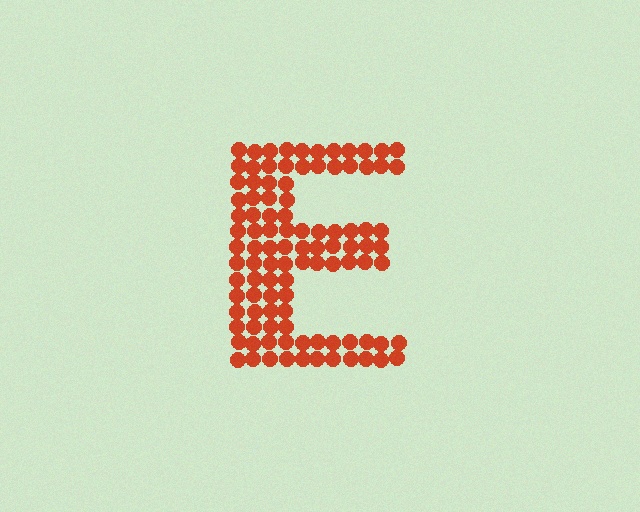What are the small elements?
The small elements are circles.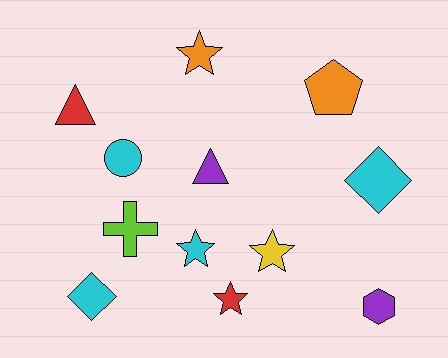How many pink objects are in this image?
There are no pink objects.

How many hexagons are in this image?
There is 1 hexagon.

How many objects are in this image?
There are 12 objects.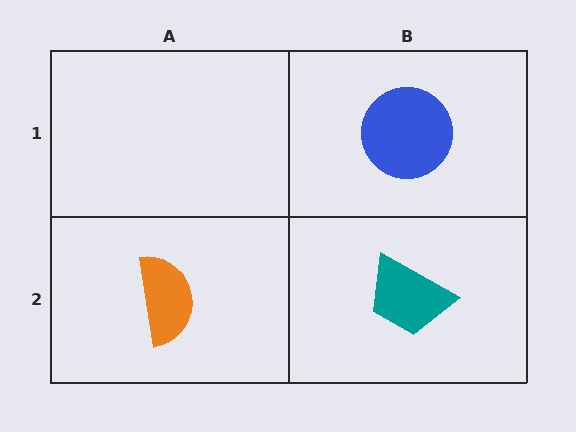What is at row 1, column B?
A blue circle.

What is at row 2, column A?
An orange semicircle.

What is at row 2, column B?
A teal trapezoid.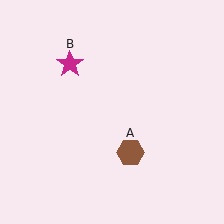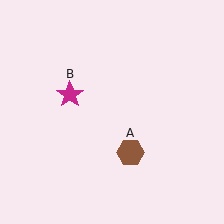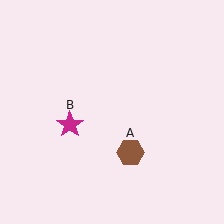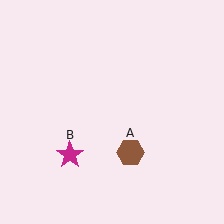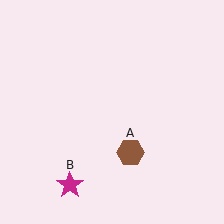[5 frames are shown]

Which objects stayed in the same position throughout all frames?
Brown hexagon (object A) remained stationary.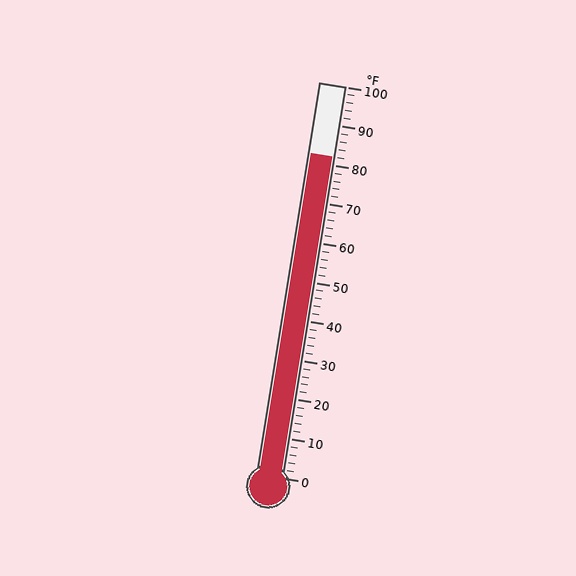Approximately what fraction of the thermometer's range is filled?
The thermometer is filled to approximately 80% of its range.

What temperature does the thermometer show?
The thermometer shows approximately 82°F.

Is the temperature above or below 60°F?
The temperature is above 60°F.